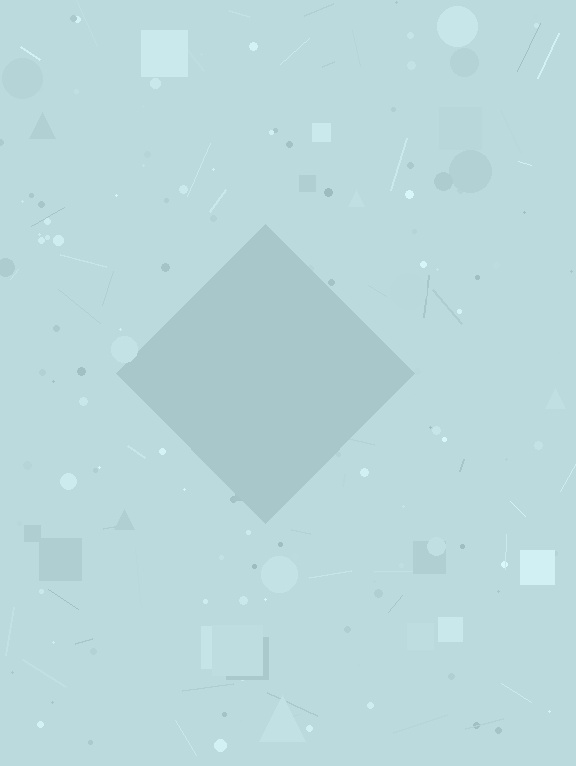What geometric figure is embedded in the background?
A diamond is embedded in the background.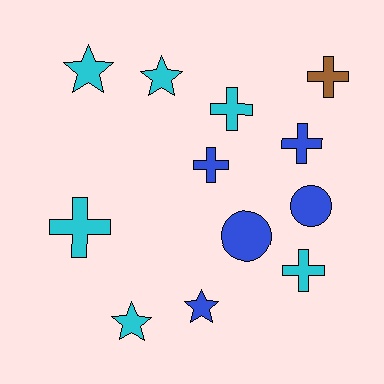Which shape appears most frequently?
Cross, with 6 objects.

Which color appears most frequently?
Cyan, with 6 objects.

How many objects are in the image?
There are 12 objects.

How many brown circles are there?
There are no brown circles.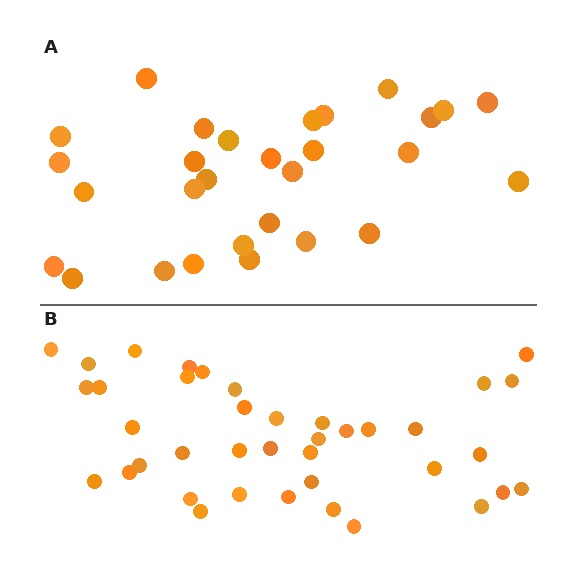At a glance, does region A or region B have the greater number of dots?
Region B (the bottom region) has more dots.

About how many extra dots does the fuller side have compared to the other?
Region B has roughly 10 or so more dots than region A.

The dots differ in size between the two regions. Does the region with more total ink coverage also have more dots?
No. Region A has more total ink coverage because its dots are larger, but region B actually contains more individual dots. Total area can be misleading — the number of items is what matters here.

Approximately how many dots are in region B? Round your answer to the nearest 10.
About 40 dots. (The exact count is 39, which rounds to 40.)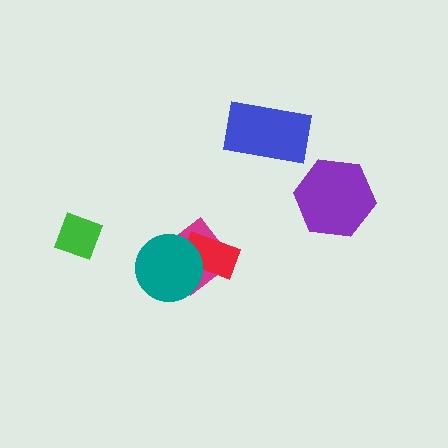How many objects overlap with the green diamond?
0 objects overlap with the green diamond.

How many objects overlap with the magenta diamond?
2 objects overlap with the magenta diamond.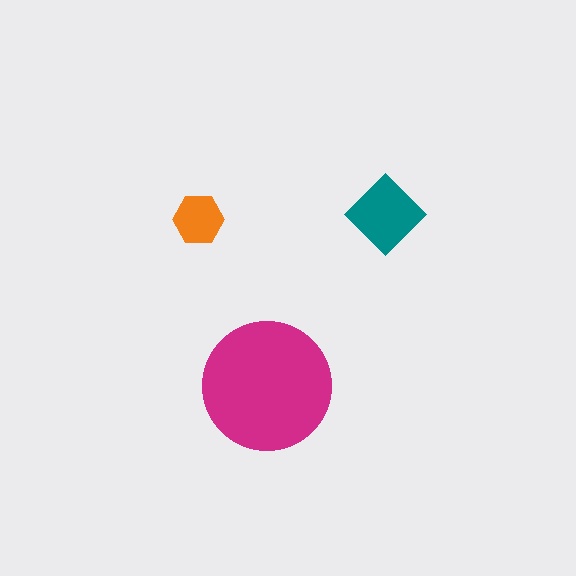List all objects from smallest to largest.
The orange hexagon, the teal diamond, the magenta circle.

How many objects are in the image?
There are 3 objects in the image.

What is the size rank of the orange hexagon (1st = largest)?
3rd.